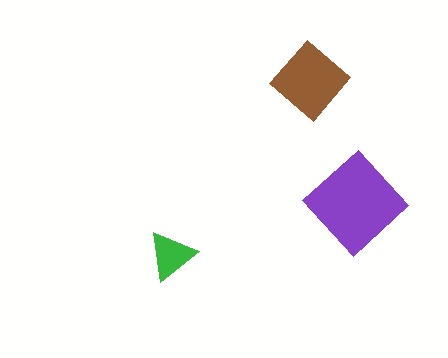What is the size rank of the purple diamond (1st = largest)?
1st.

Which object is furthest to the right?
The purple diamond is rightmost.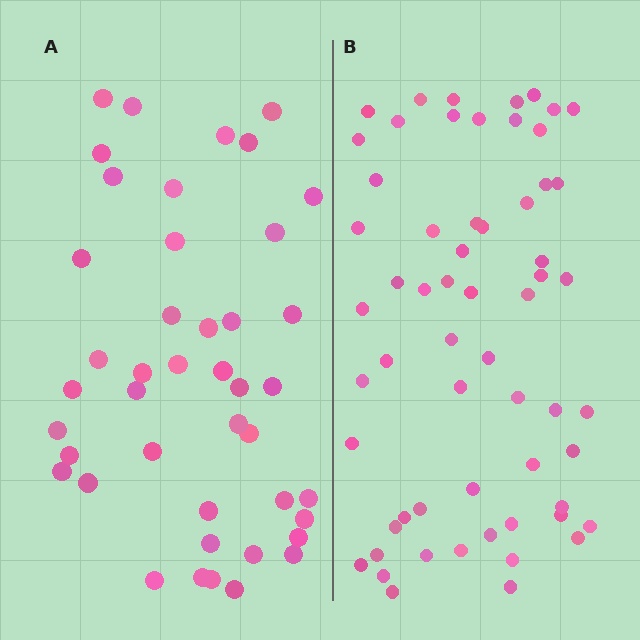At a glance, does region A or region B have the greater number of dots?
Region B (the right region) has more dots.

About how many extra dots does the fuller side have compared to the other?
Region B has approximately 15 more dots than region A.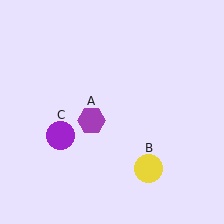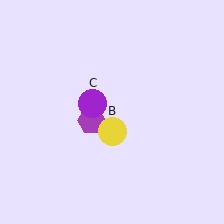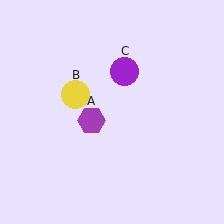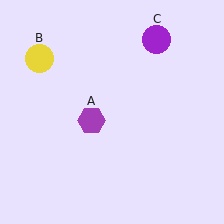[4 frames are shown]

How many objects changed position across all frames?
2 objects changed position: yellow circle (object B), purple circle (object C).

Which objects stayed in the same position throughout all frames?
Purple hexagon (object A) remained stationary.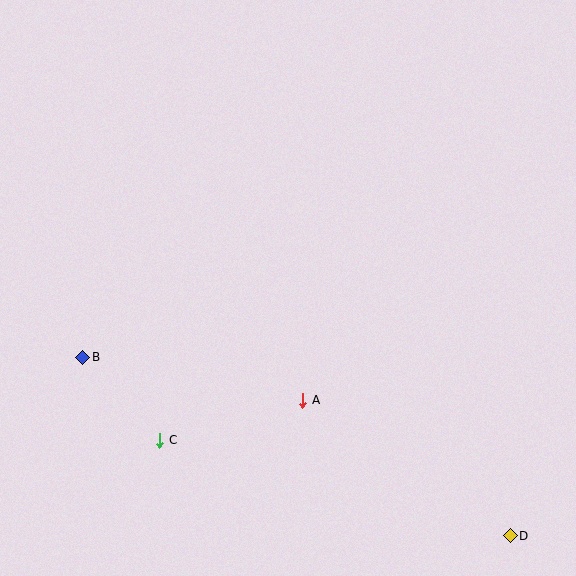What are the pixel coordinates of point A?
Point A is at (303, 400).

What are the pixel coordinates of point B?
Point B is at (83, 357).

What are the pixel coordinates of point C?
Point C is at (160, 440).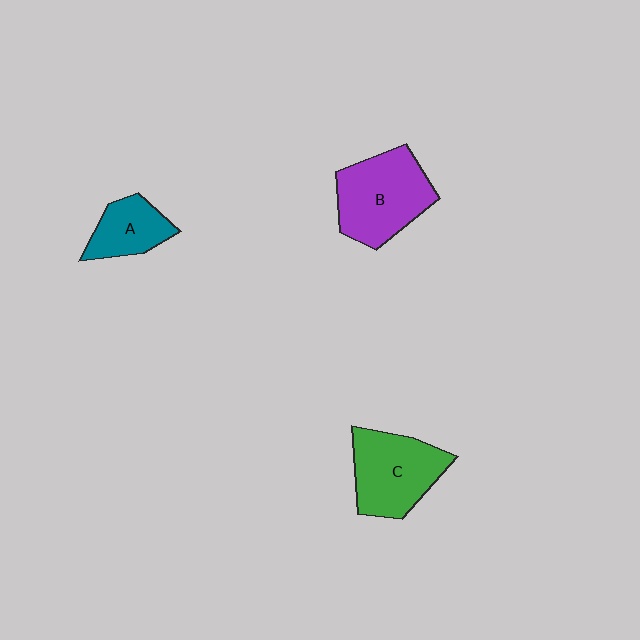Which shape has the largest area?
Shape B (purple).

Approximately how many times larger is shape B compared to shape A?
Approximately 1.8 times.